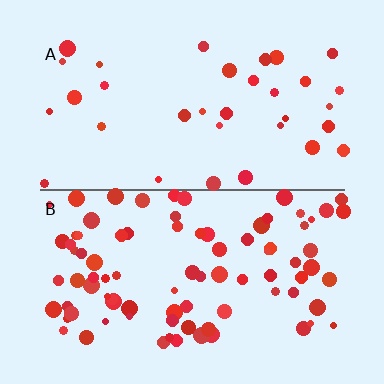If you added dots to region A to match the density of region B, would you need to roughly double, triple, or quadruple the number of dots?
Approximately triple.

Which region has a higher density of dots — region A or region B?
B (the bottom).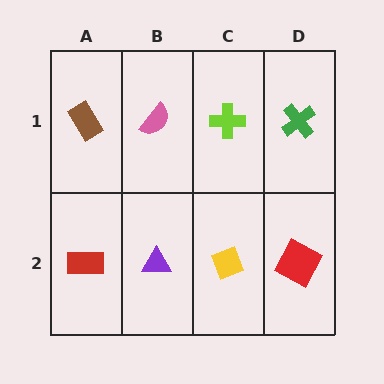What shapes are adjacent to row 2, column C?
A lime cross (row 1, column C), a purple triangle (row 2, column B), a red square (row 2, column D).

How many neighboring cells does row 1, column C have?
3.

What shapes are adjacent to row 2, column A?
A brown rectangle (row 1, column A), a purple triangle (row 2, column B).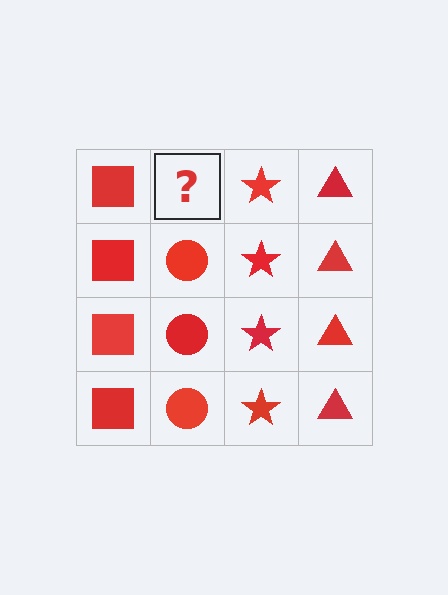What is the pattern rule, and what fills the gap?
The rule is that each column has a consistent shape. The gap should be filled with a red circle.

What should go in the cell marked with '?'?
The missing cell should contain a red circle.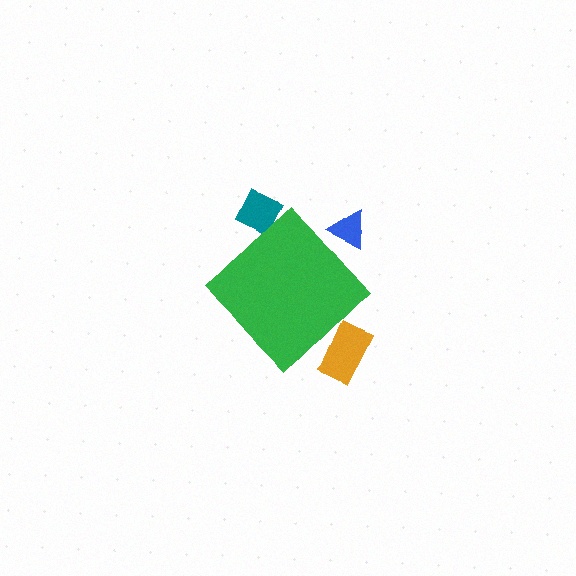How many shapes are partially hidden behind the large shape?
3 shapes are partially hidden.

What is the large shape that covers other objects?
A green diamond.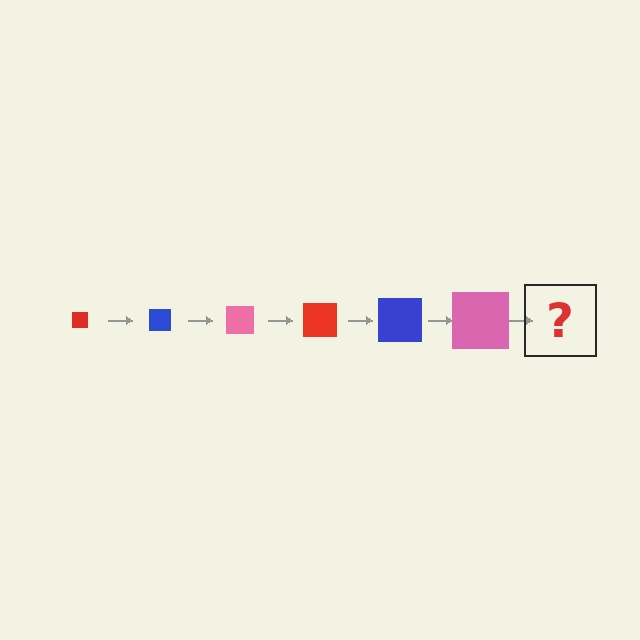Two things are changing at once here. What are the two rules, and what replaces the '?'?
The two rules are that the square grows larger each step and the color cycles through red, blue, and pink. The '?' should be a red square, larger than the previous one.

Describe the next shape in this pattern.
It should be a red square, larger than the previous one.